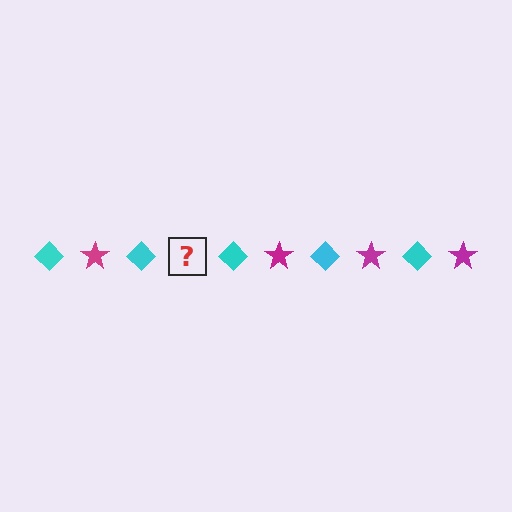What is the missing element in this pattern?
The missing element is a magenta star.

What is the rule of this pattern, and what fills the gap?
The rule is that the pattern alternates between cyan diamond and magenta star. The gap should be filled with a magenta star.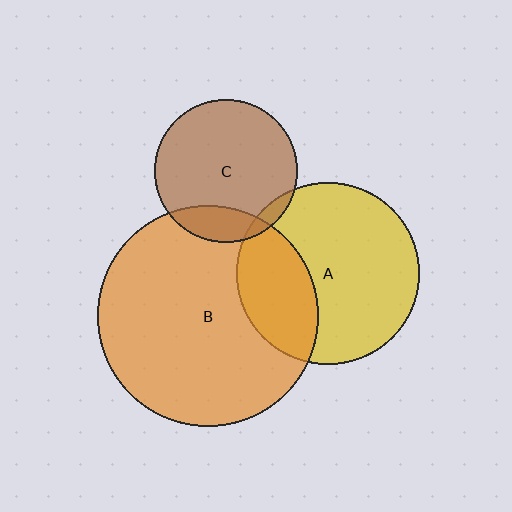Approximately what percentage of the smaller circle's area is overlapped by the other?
Approximately 5%.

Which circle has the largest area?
Circle B (orange).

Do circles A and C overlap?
Yes.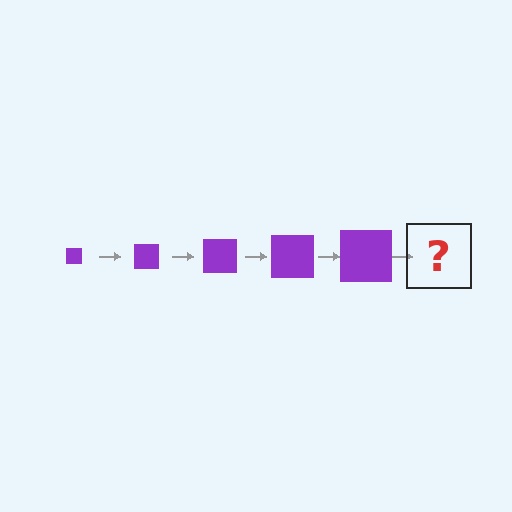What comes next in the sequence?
The next element should be a purple square, larger than the previous one.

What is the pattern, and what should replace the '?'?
The pattern is that the square gets progressively larger each step. The '?' should be a purple square, larger than the previous one.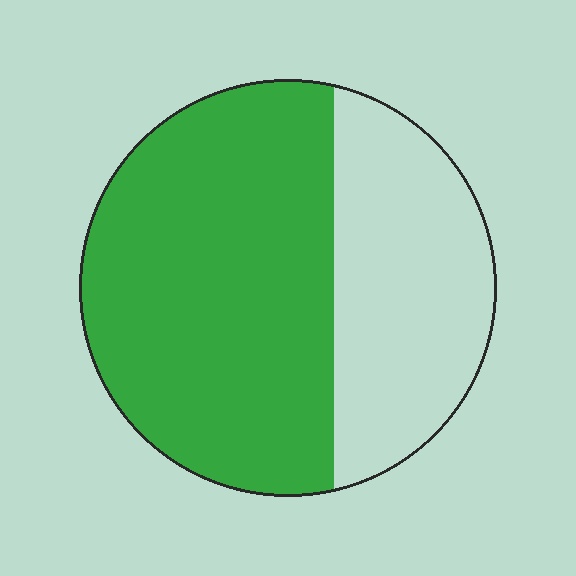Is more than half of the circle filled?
Yes.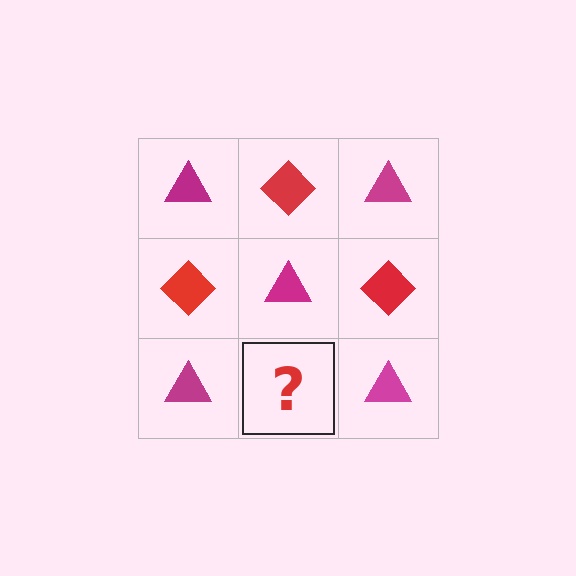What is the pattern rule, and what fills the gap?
The rule is that it alternates magenta triangle and red diamond in a checkerboard pattern. The gap should be filled with a red diamond.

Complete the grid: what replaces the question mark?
The question mark should be replaced with a red diamond.